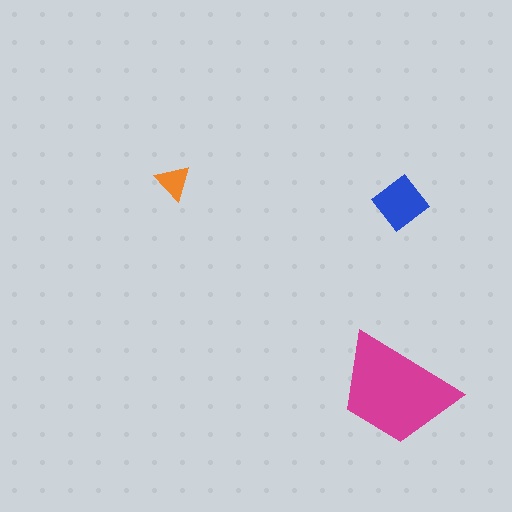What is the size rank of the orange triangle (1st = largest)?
3rd.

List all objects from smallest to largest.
The orange triangle, the blue diamond, the magenta trapezoid.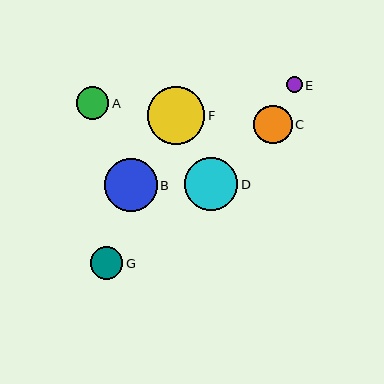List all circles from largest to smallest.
From largest to smallest: F, D, B, C, G, A, E.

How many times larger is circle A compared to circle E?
Circle A is approximately 2.1 times the size of circle E.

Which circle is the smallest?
Circle E is the smallest with a size of approximately 15 pixels.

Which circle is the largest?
Circle F is the largest with a size of approximately 57 pixels.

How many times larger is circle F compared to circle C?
Circle F is approximately 1.5 times the size of circle C.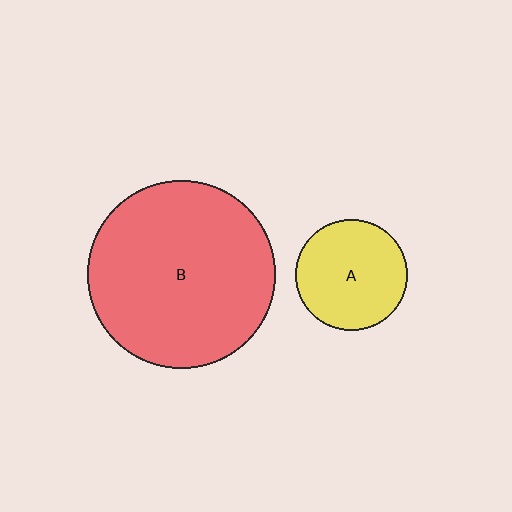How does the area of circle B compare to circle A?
Approximately 2.8 times.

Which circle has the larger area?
Circle B (red).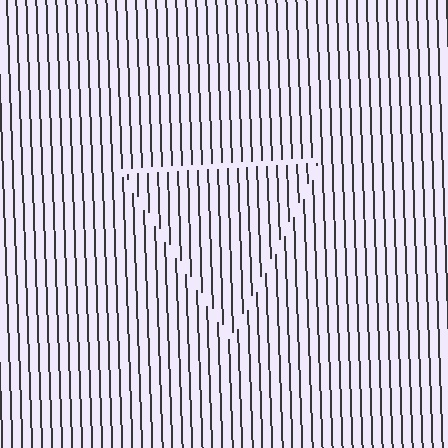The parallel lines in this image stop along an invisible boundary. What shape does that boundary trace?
An illusory triangle. The interior of the shape contains the same grating, shifted by half a period — the contour is defined by the phase discontinuity where line-ends from the inner and outer gratings abut.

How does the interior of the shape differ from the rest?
The interior of the shape contains the same grating, shifted by half a period — the contour is defined by the phase discontinuity where line-ends from the inner and outer gratings abut.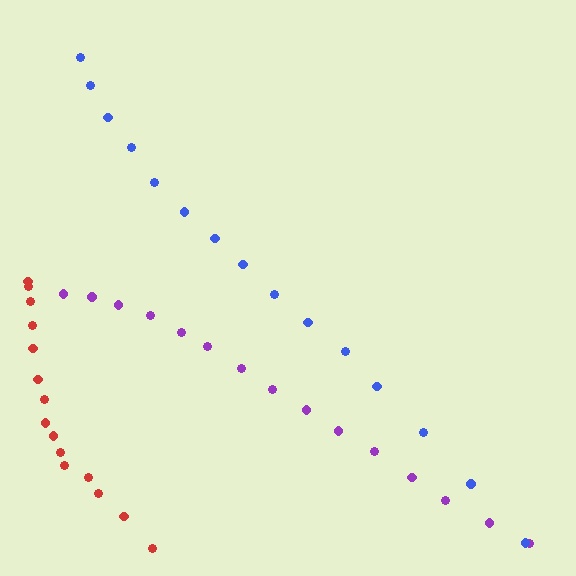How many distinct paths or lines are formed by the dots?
There are 3 distinct paths.